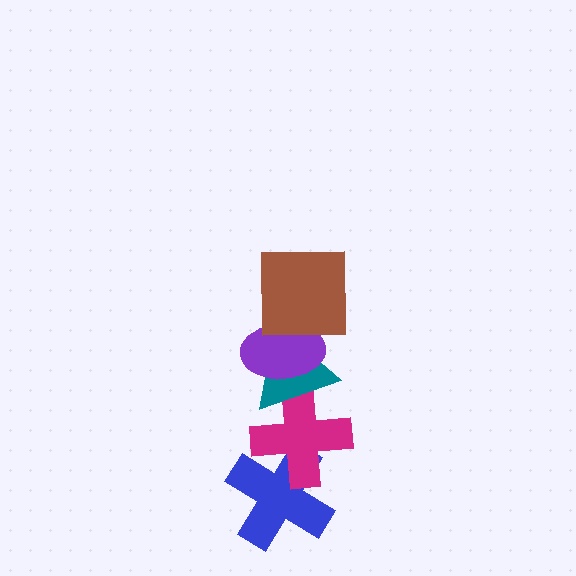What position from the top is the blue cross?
The blue cross is 5th from the top.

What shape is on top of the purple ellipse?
The brown square is on top of the purple ellipse.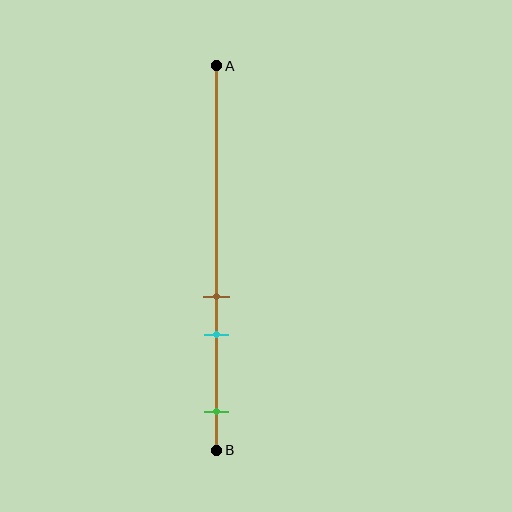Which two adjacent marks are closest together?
The brown and cyan marks are the closest adjacent pair.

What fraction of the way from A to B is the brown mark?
The brown mark is approximately 60% (0.6) of the way from A to B.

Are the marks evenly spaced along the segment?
No, the marks are not evenly spaced.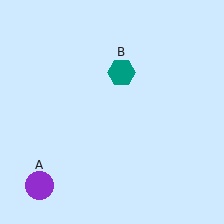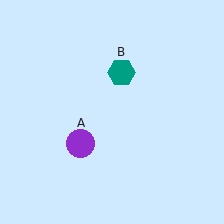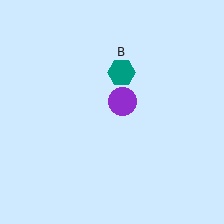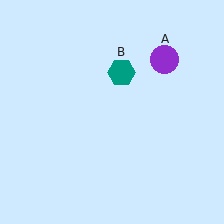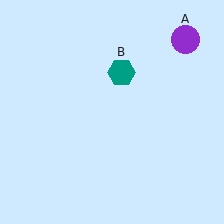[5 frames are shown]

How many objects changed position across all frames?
1 object changed position: purple circle (object A).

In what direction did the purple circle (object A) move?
The purple circle (object A) moved up and to the right.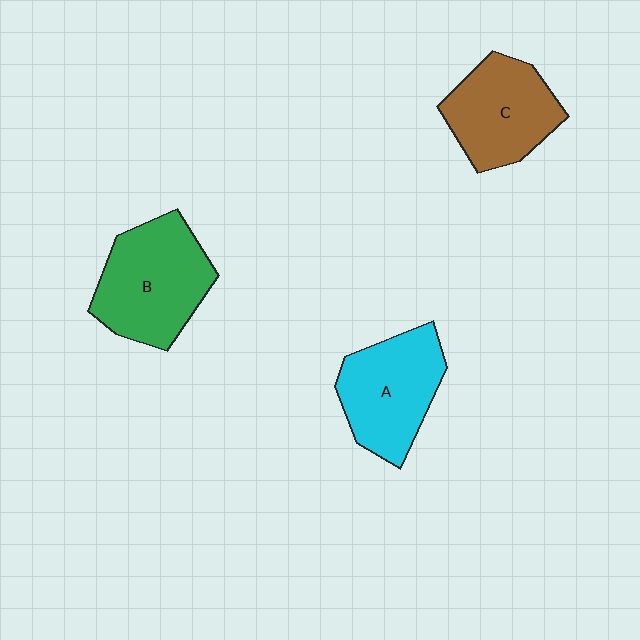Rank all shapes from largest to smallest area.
From largest to smallest: B (green), A (cyan), C (brown).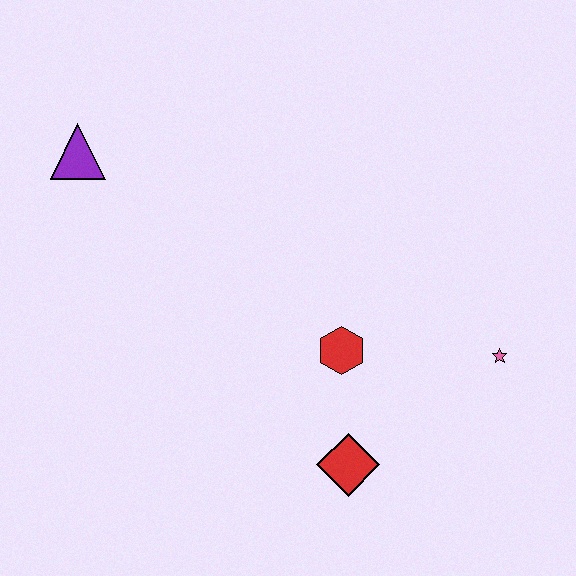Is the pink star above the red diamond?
Yes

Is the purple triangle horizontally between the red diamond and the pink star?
No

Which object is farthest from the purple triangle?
The pink star is farthest from the purple triangle.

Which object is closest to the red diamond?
The red hexagon is closest to the red diamond.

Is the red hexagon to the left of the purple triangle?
No